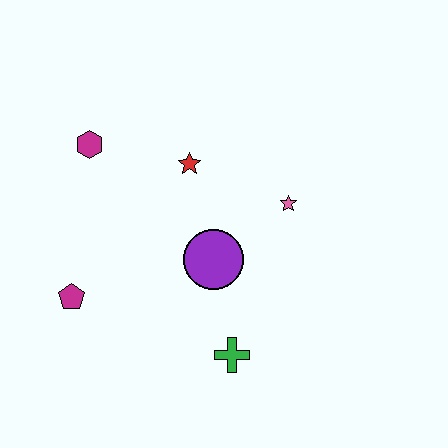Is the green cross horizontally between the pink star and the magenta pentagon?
Yes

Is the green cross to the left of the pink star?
Yes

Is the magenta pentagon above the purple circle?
No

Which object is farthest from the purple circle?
The magenta hexagon is farthest from the purple circle.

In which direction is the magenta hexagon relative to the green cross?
The magenta hexagon is above the green cross.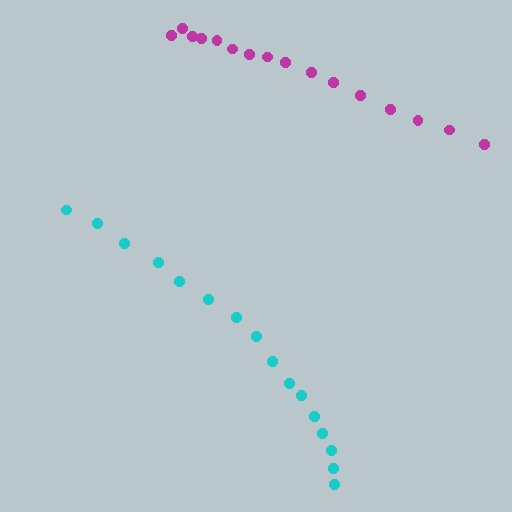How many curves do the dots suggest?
There are 2 distinct paths.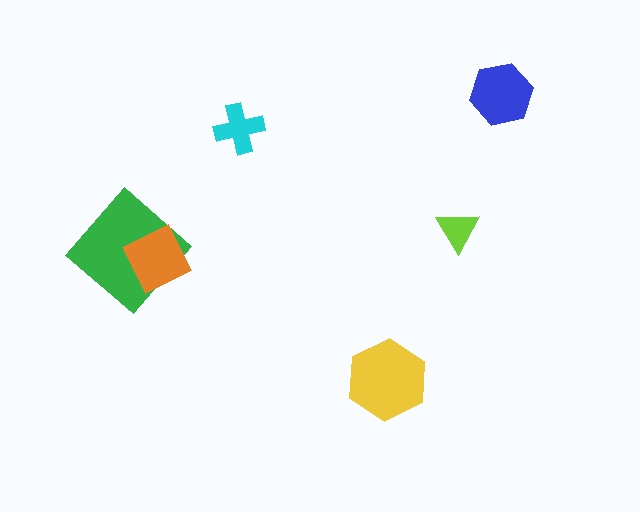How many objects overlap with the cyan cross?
0 objects overlap with the cyan cross.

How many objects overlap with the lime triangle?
0 objects overlap with the lime triangle.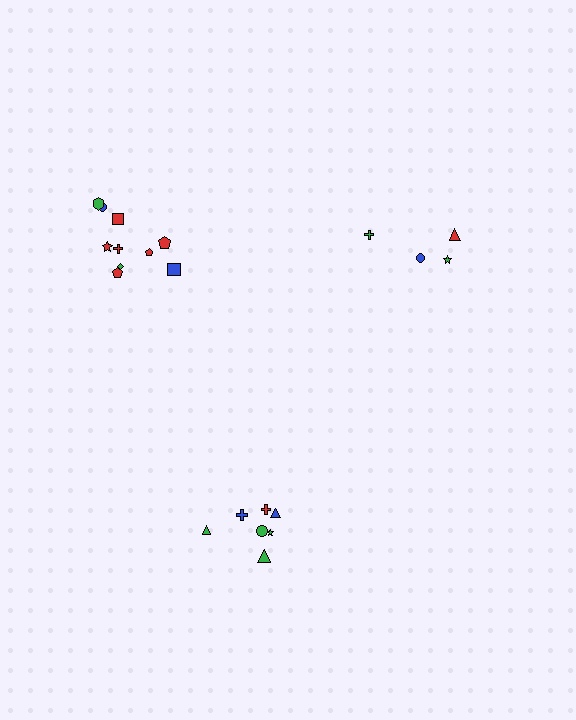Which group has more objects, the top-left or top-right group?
The top-left group.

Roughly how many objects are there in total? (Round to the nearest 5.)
Roughly 20 objects in total.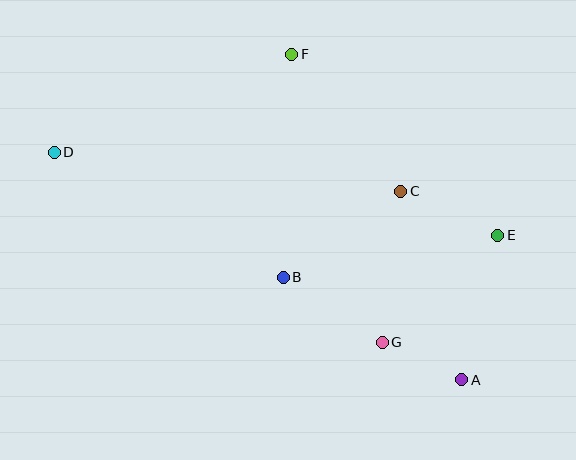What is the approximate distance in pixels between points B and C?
The distance between B and C is approximately 146 pixels.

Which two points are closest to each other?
Points A and G are closest to each other.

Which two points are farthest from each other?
Points A and D are farthest from each other.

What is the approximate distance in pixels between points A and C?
The distance between A and C is approximately 198 pixels.